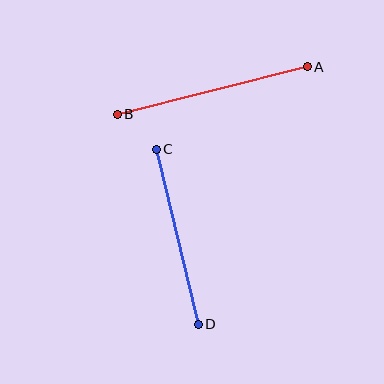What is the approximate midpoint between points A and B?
The midpoint is at approximately (212, 91) pixels.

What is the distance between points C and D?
The distance is approximately 180 pixels.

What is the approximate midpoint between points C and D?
The midpoint is at approximately (177, 237) pixels.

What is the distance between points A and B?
The distance is approximately 196 pixels.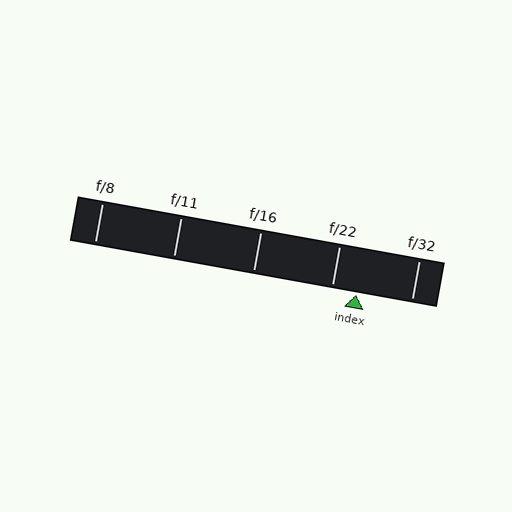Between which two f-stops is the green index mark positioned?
The index mark is between f/22 and f/32.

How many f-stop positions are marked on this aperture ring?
There are 5 f-stop positions marked.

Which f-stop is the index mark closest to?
The index mark is closest to f/22.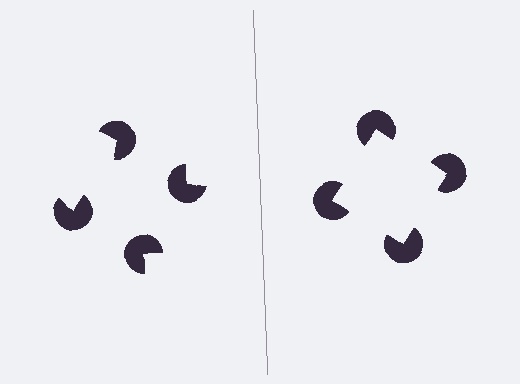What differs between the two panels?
The pac-man discs are positioned identically on both sides; only the wedge orientations differ. On the right they align to a square; on the left they are misaligned.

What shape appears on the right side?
An illusory square.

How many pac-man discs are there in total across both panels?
8 — 4 on each side.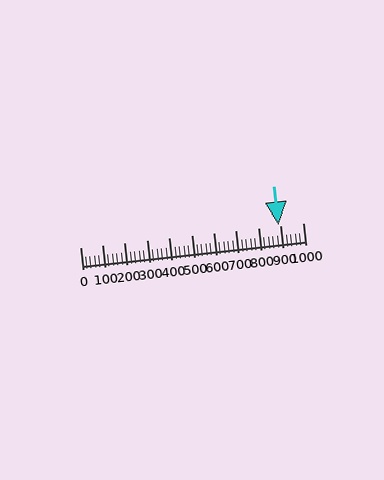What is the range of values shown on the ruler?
The ruler shows values from 0 to 1000.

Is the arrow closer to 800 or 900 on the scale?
The arrow is closer to 900.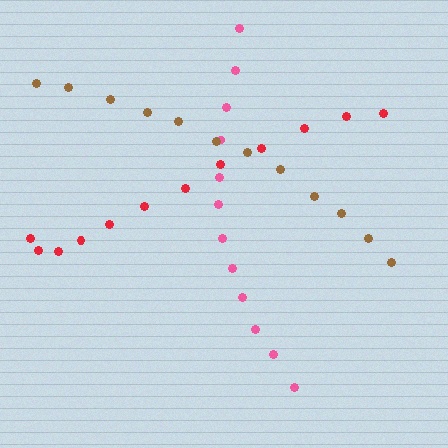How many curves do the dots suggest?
There are 3 distinct paths.